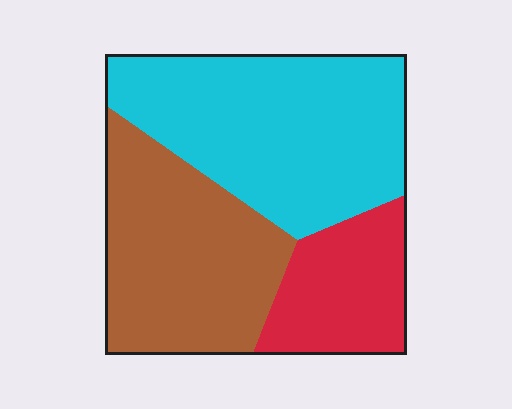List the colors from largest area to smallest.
From largest to smallest: cyan, brown, red.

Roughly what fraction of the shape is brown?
Brown covers around 35% of the shape.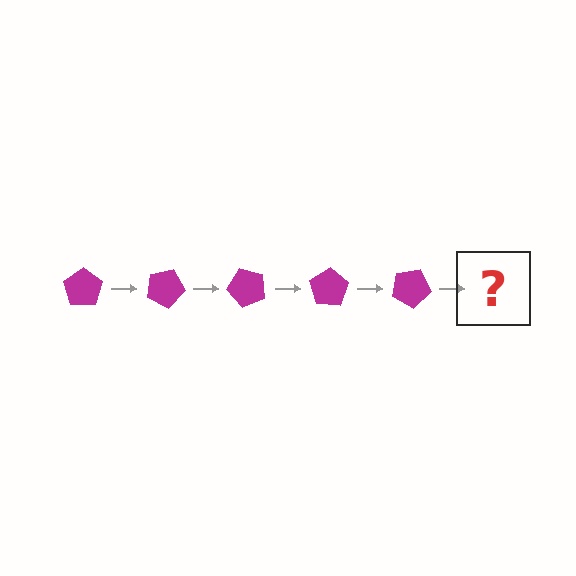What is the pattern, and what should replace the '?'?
The pattern is that the pentagon rotates 25 degrees each step. The '?' should be a magenta pentagon rotated 125 degrees.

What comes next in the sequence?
The next element should be a magenta pentagon rotated 125 degrees.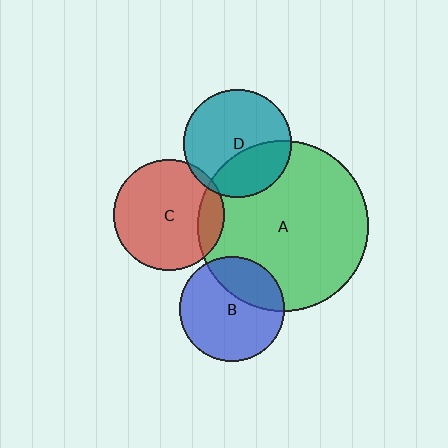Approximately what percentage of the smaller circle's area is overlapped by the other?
Approximately 5%.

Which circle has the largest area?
Circle A (green).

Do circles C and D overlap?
Yes.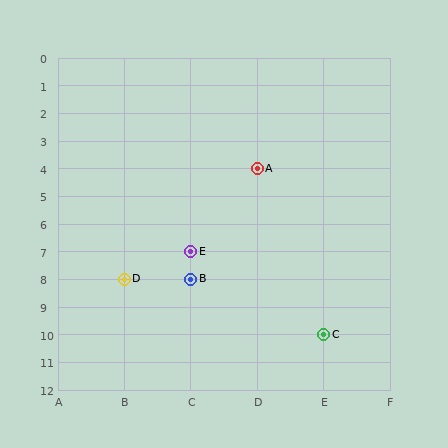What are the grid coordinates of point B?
Point B is at grid coordinates (C, 8).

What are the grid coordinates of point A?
Point A is at grid coordinates (D, 4).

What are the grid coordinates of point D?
Point D is at grid coordinates (B, 8).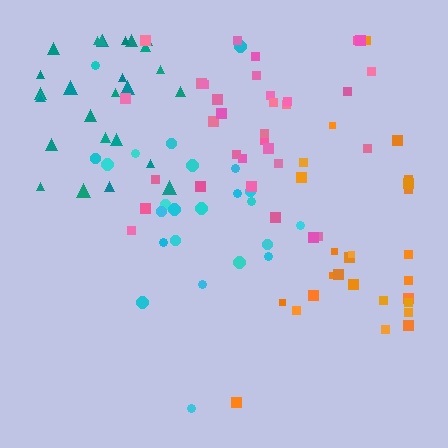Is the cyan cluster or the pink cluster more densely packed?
Cyan.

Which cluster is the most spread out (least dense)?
Orange.